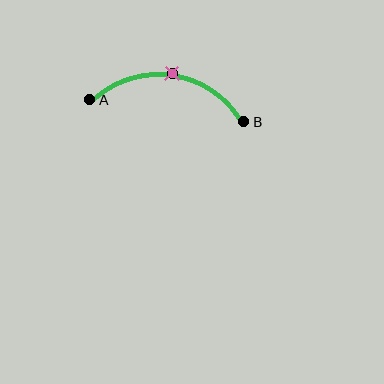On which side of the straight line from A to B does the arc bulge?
The arc bulges above the straight line connecting A and B.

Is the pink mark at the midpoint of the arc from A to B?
Yes. The pink mark lies on the arc at equal arc-length from both A and B — it is the arc midpoint.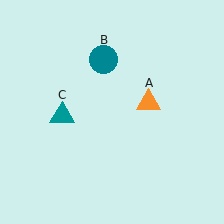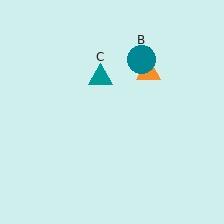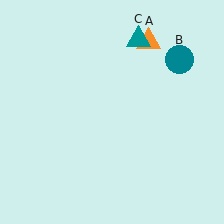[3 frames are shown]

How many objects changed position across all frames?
3 objects changed position: orange triangle (object A), teal circle (object B), teal triangle (object C).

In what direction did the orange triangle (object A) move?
The orange triangle (object A) moved up.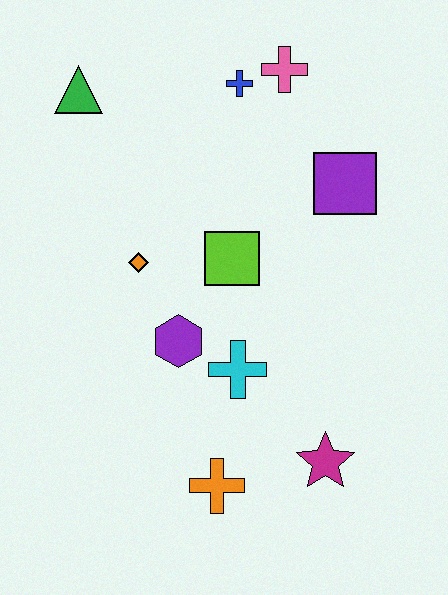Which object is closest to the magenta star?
The orange cross is closest to the magenta star.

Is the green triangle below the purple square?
No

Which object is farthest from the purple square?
The orange cross is farthest from the purple square.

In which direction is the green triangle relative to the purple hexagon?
The green triangle is above the purple hexagon.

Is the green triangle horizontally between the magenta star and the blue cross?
No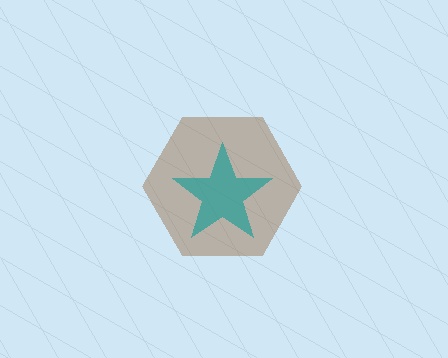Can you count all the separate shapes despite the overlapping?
Yes, there are 2 separate shapes.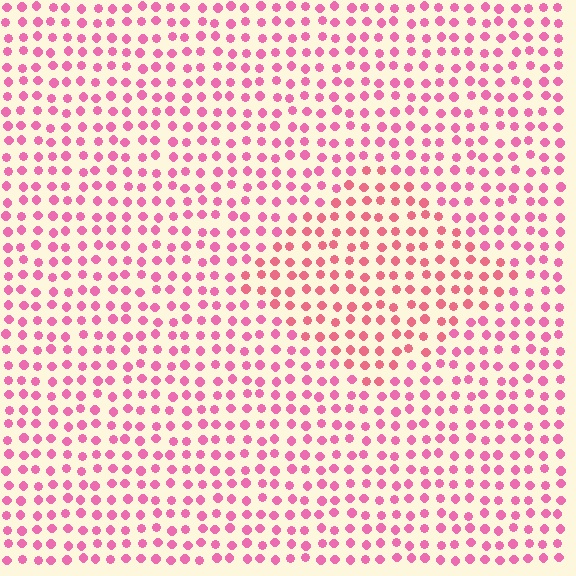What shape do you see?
I see a diamond.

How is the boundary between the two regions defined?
The boundary is defined purely by a slight shift in hue (about 20 degrees). Spacing, size, and orientation are identical on both sides.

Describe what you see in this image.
The image is filled with small pink elements in a uniform arrangement. A diamond-shaped region is visible where the elements are tinted to a slightly different hue, forming a subtle color boundary.